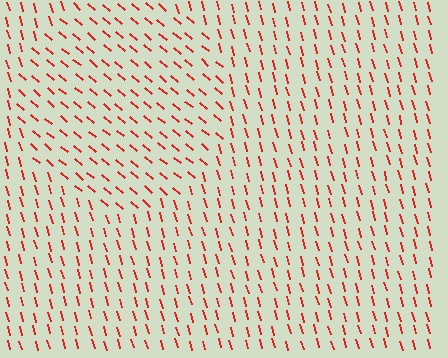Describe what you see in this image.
The image is filled with small red line segments. A circle region in the image has lines oriented differently from the surrounding lines, creating a visible texture boundary.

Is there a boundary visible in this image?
Yes, there is a texture boundary formed by a change in line orientation.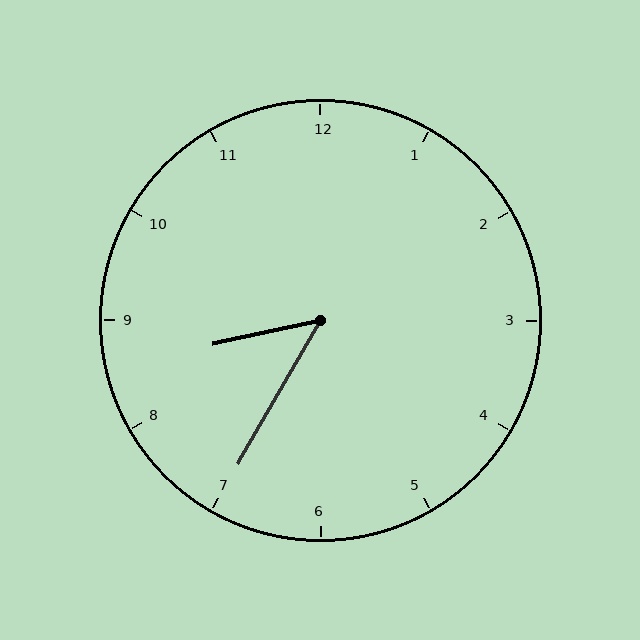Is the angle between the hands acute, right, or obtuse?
It is acute.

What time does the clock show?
8:35.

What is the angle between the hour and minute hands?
Approximately 48 degrees.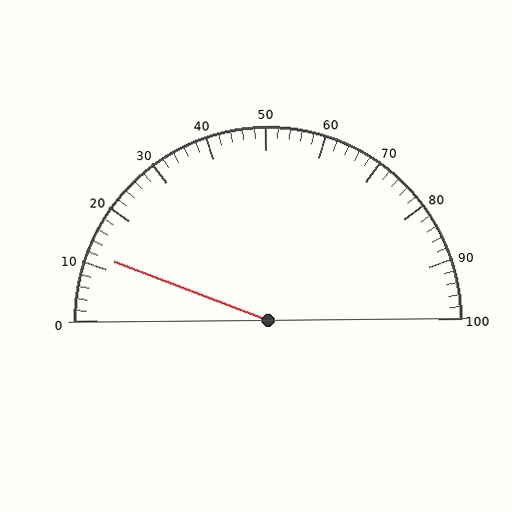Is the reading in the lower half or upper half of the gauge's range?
The reading is in the lower half of the range (0 to 100).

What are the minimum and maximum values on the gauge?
The gauge ranges from 0 to 100.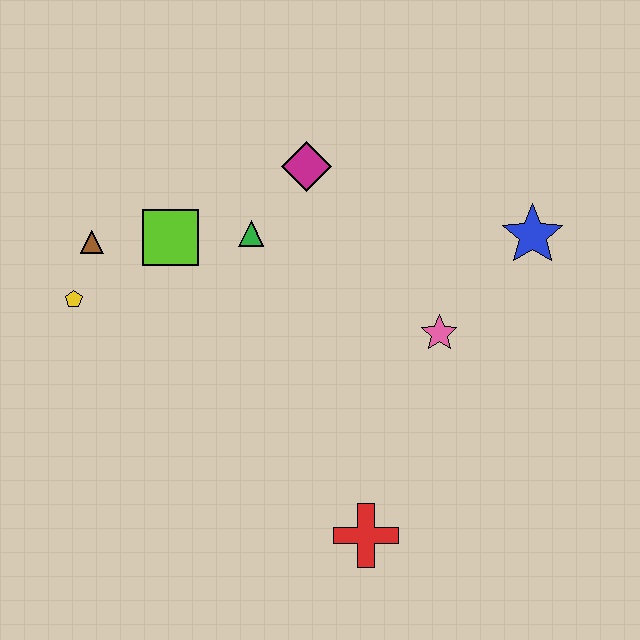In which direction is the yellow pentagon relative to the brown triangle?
The yellow pentagon is below the brown triangle.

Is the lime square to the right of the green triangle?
No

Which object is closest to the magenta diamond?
The green triangle is closest to the magenta diamond.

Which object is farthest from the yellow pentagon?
The blue star is farthest from the yellow pentagon.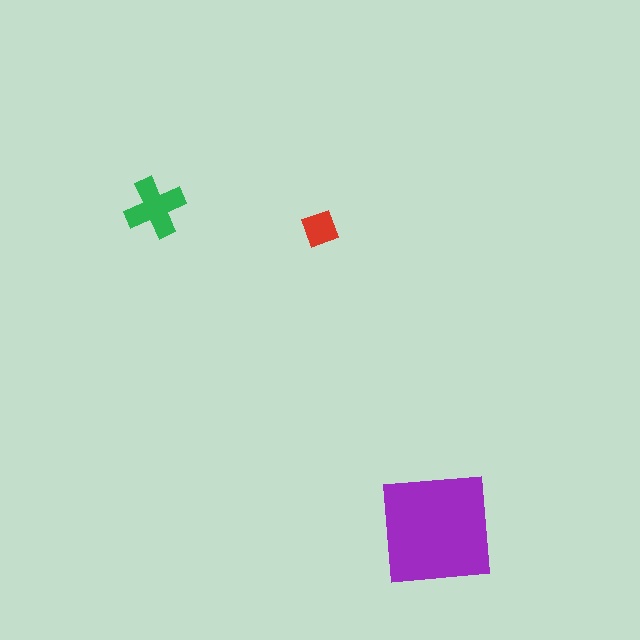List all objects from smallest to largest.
The red diamond, the green cross, the purple square.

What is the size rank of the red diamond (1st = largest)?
3rd.